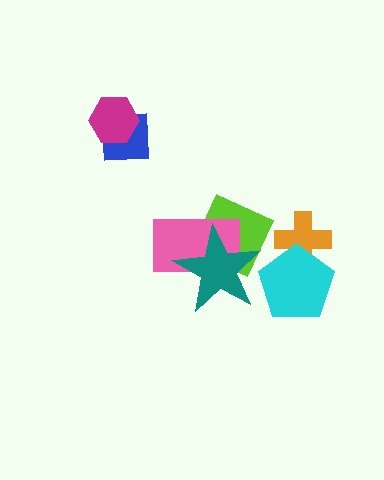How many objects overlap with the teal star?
2 objects overlap with the teal star.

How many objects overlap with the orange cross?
1 object overlaps with the orange cross.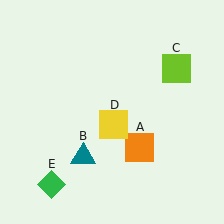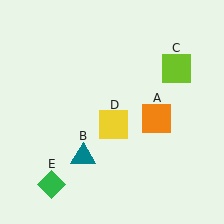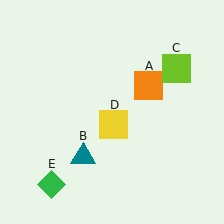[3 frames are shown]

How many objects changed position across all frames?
1 object changed position: orange square (object A).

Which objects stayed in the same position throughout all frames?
Teal triangle (object B) and lime square (object C) and yellow square (object D) and green diamond (object E) remained stationary.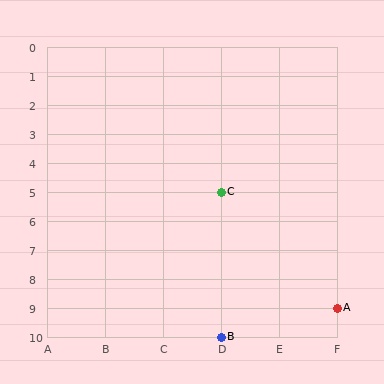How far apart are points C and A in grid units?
Points C and A are 2 columns and 4 rows apart (about 4.5 grid units diagonally).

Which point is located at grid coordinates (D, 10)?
Point B is at (D, 10).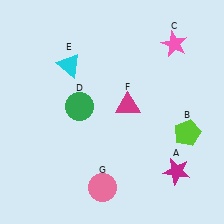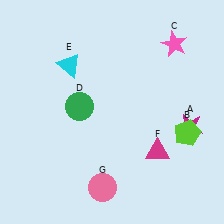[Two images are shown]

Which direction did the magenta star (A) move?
The magenta star (A) moved up.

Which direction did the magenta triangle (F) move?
The magenta triangle (F) moved down.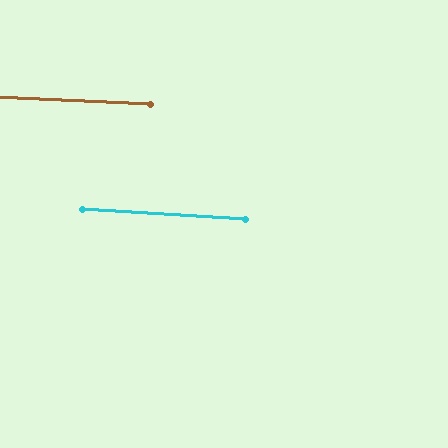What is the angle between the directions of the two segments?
Approximately 1 degree.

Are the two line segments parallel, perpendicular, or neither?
Parallel — their directions differ by only 1.3°.